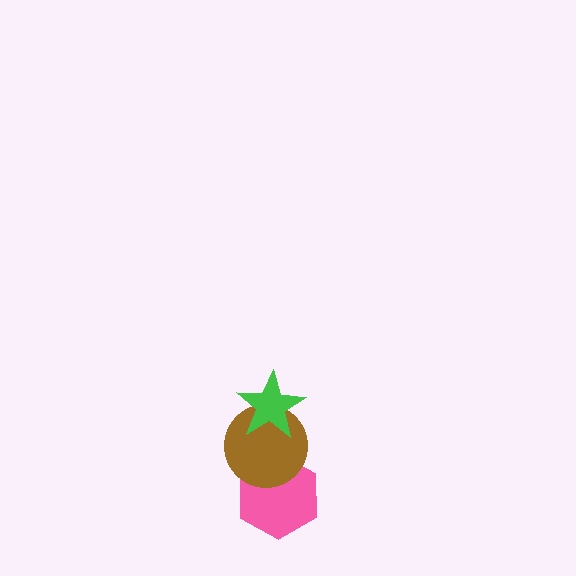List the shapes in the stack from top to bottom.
From top to bottom: the green star, the brown circle, the pink hexagon.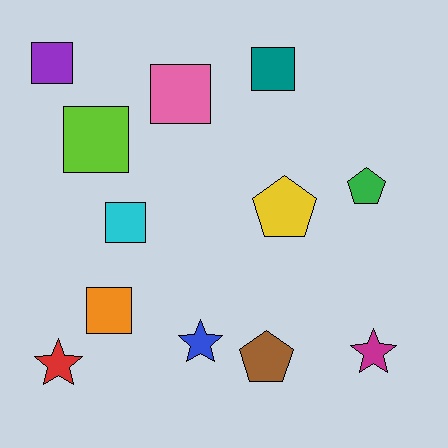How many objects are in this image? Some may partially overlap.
There are 12 objects.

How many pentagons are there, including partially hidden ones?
There are 3 pentagons.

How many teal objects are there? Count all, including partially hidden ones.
There is 1 teal object.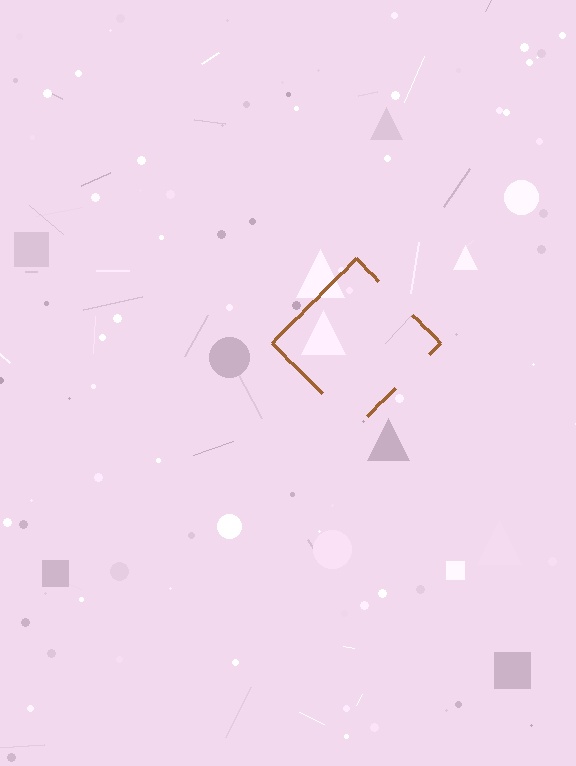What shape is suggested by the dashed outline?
The dashed outline suggests a diamond.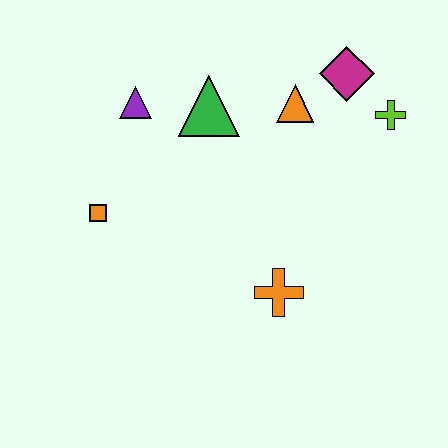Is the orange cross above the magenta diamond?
No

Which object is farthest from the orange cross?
The purple triangle is farthest from the orange cross.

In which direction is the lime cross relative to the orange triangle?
The lime cross is to the right of the orange triangle.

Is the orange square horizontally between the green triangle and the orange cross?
No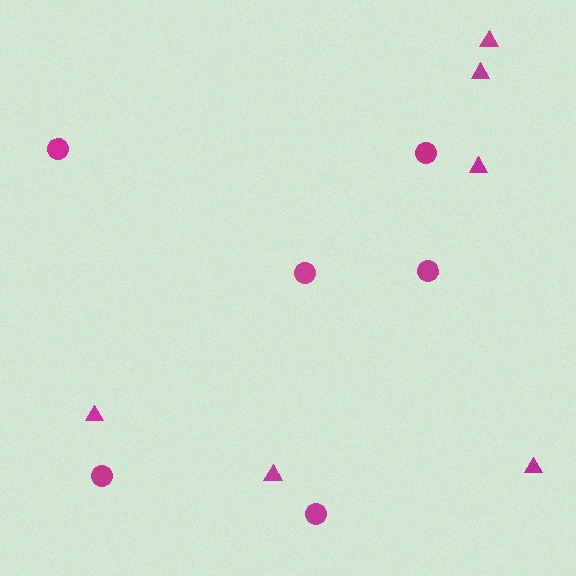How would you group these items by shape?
There are 2 groups: one group of circles (6) and one group of triangles (6).